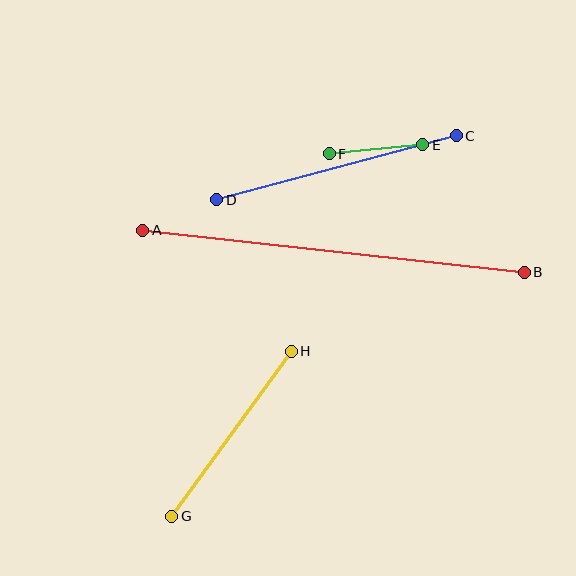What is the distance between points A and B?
The distance is approximately 384 pixels.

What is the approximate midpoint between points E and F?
The midpoint is at approximately (376, 149) pixels.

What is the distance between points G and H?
The distance is approximately 204 pixels.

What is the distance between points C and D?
The distance is approximately 248 pixels.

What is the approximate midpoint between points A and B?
The midpoint is at approximately (334, 251) pixels.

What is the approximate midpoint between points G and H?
The midpoint is at approximately (232, 434) pixels.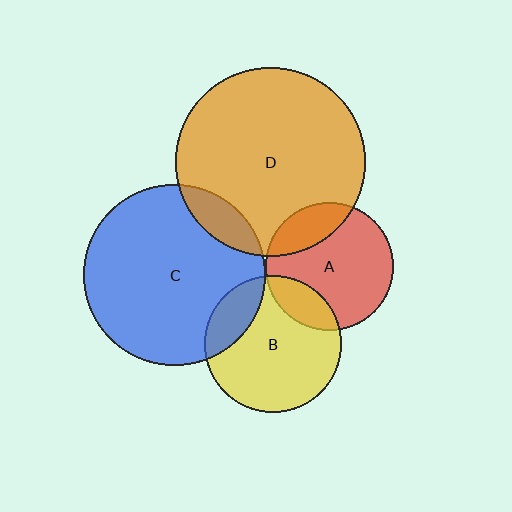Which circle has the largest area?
Circle D (orange).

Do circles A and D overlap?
Yes.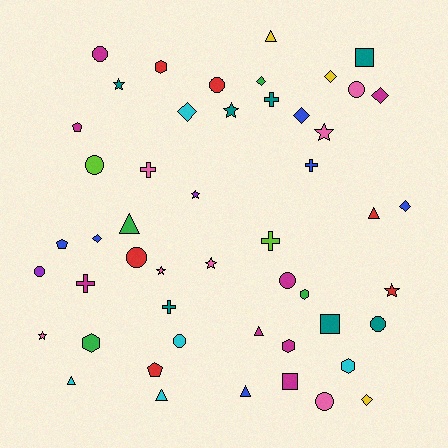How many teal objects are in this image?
There are 7 teal objects.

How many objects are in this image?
There are 50 objects.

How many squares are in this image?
There are 3 squares.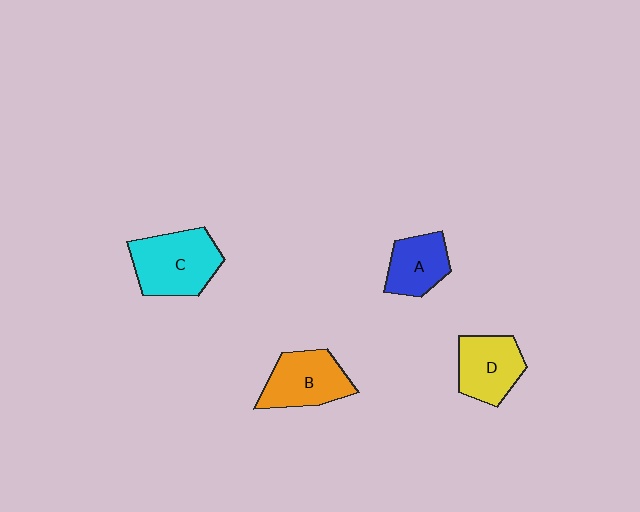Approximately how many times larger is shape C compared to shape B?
Approximately 1.2 times.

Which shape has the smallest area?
Shape A (blue).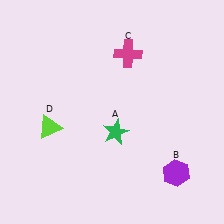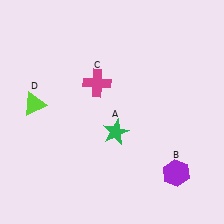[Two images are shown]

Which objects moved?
The objects that moved are: the magenta cross (C), the lime triangle (D).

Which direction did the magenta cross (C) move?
The magenta cross (C) moved left.